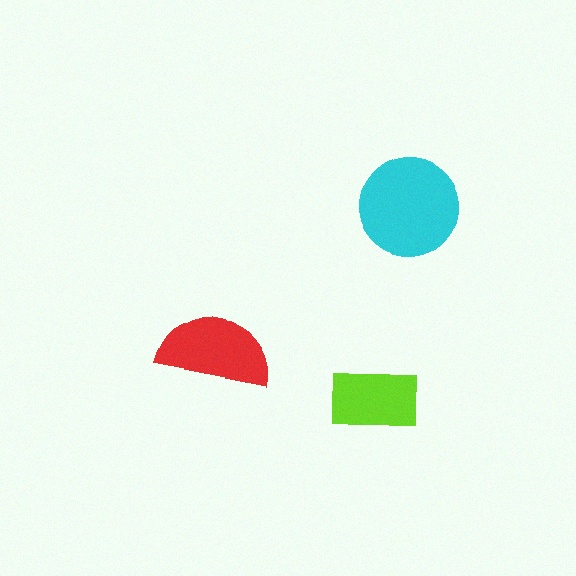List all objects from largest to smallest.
The cyan circle, the red semicircle, the lime rectangle.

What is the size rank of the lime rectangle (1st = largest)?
3rd.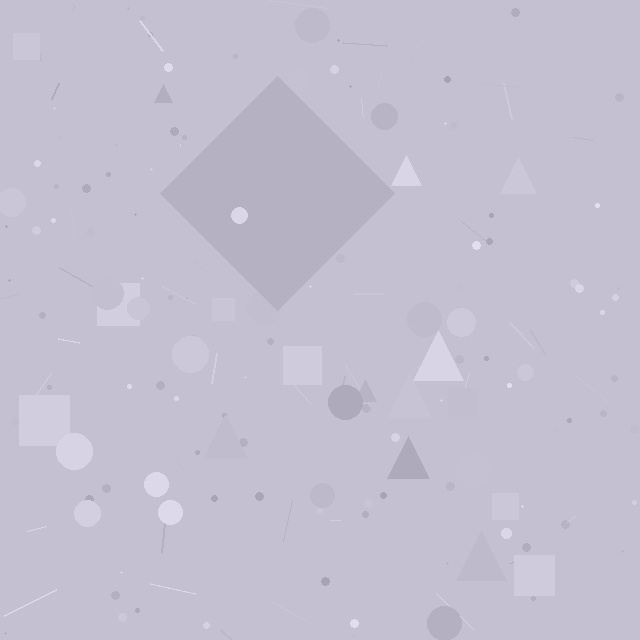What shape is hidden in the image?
A diamond is hidden in the image.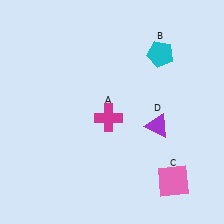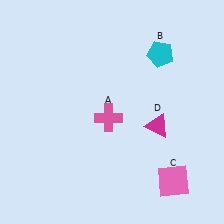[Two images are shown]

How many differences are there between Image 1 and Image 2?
There are 2 differences between the two images.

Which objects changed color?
A changed from magenta to pink. D changed from purple to magenta.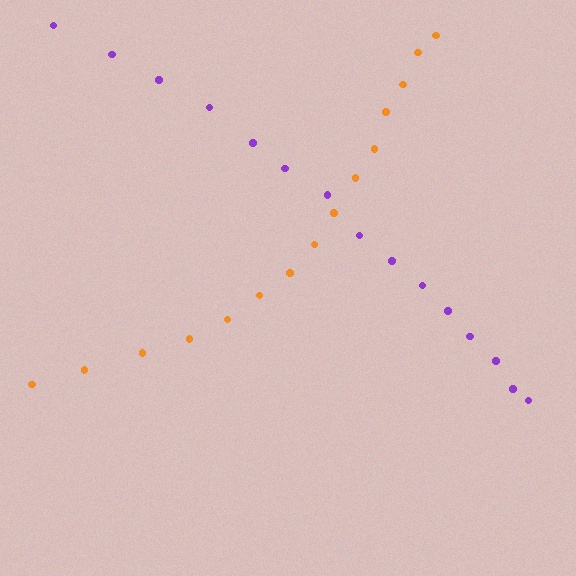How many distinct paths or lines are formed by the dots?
There are 2 distinct paths.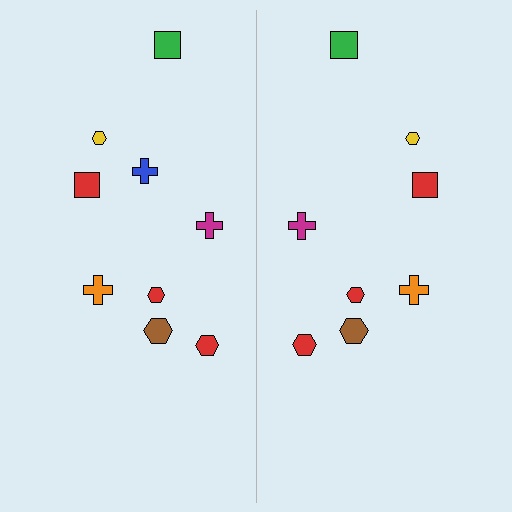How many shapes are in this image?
There are 17 shapes in this image.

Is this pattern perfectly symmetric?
No, the pattern is not perfectly symmetric. A blue cross is missing from the right side.